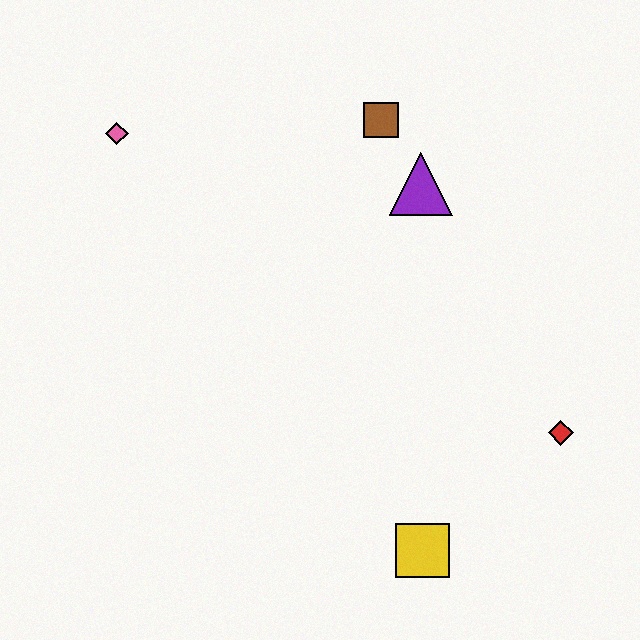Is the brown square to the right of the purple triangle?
No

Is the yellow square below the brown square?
Yes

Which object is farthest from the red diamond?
The pink diamond is farthest from the red diamond.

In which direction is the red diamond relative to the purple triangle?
The red diamond is below the purple triangle.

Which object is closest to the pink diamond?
The brown square is closest to the pink diamond.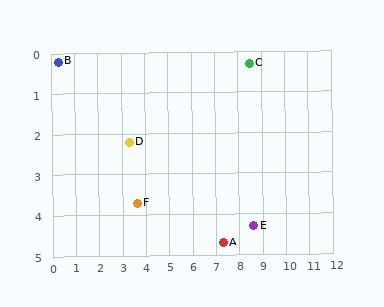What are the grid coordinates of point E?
Point E is at approximately (8.6, 4.3).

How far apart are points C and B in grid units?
Points C and B are about 8.2 grid units apart.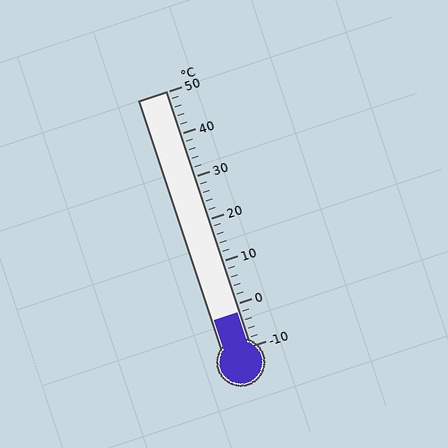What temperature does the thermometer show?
The thermometer shows approximately -2°C.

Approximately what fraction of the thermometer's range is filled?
The thermometer is filled to approximately 15% of its range.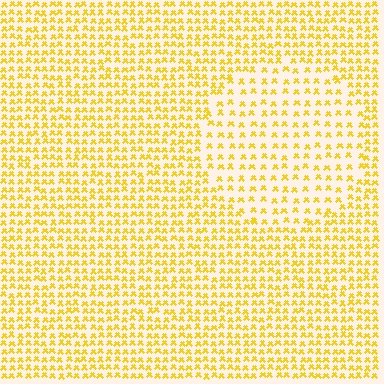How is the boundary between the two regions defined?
The boundary is defined by a change in element density (approximately 1.8x ratio). All elements are the same color, size, and shape.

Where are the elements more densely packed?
The elements are more densely packed outside the circle boundary.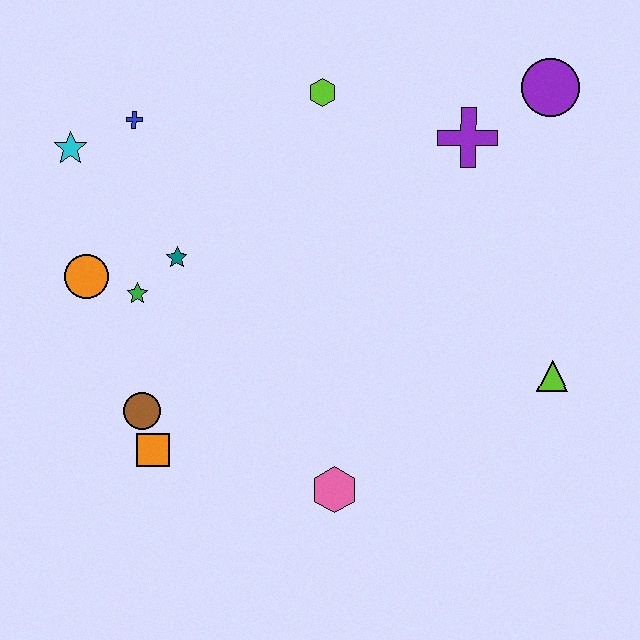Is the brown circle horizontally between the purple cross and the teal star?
No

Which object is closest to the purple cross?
The purple circle is closest to the purple cross.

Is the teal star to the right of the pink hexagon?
No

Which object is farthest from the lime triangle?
The cyan star is farthest from the lime triangle.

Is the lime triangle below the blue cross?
Yes